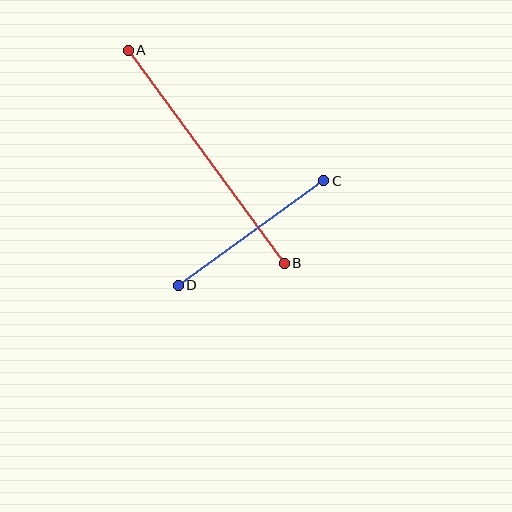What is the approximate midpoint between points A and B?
The midpoint is at approximately (206, 157) pixels.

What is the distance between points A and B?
The distance is approximately 264 pixels.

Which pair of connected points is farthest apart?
Points A and B are farthest apart.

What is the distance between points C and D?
The distance is approximately 179 pixels.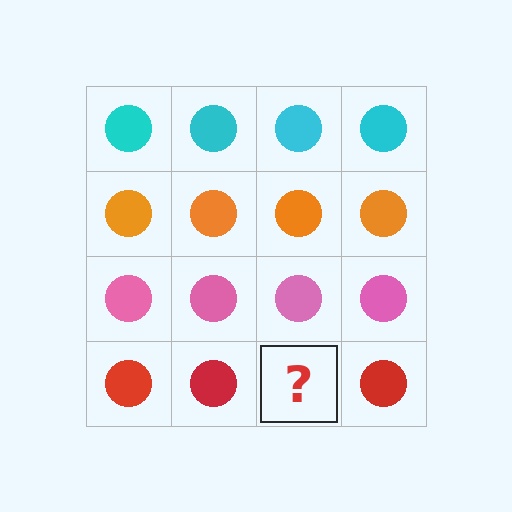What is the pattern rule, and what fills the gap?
The rule is that each row has a consistent color. The gap should be filled with a red circle.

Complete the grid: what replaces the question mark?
The question mark should be replaced with a red circle.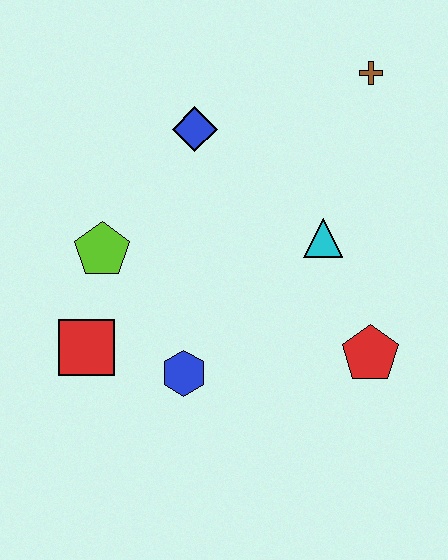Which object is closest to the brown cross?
The cyan triangle is closest to the brown cross.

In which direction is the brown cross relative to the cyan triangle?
The brown cross is above the cyan triangle.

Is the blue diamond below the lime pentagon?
No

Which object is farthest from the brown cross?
The red square is farthest from the brown cross.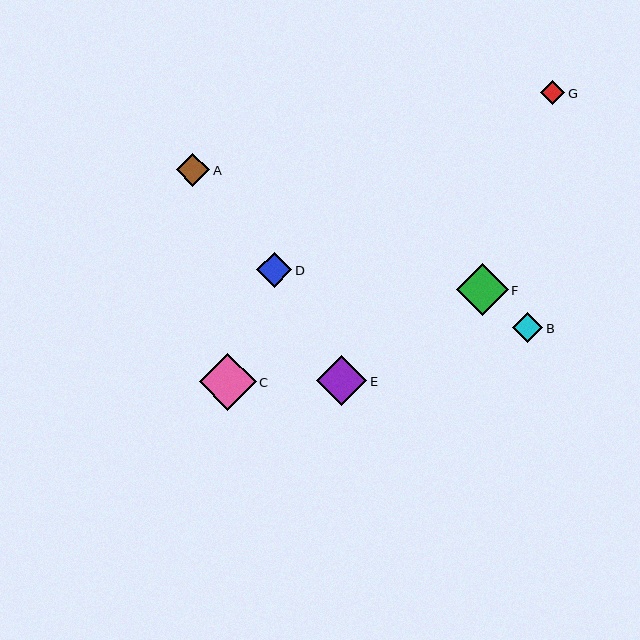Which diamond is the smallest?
Diamond G is the smallest with a size of approximately 24 pixels.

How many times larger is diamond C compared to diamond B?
Diamond C is approximately 1.9 times the size of diamond B.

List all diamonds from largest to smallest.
From largest to smallest: C, F, E, D, A, B, G.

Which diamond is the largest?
Diamond C is the largest with a size of approximately 57 pixels.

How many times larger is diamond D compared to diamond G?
Diamond D is approximately 1.5 times the size of diamond G.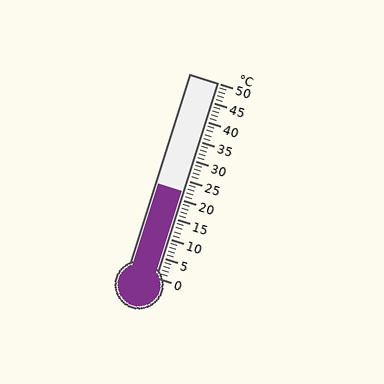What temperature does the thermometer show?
The thermometer shows approximately 22°C.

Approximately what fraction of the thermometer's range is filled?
The thermometer is filled to approximately 45% of its range.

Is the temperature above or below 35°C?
The temperature is below 35°C.